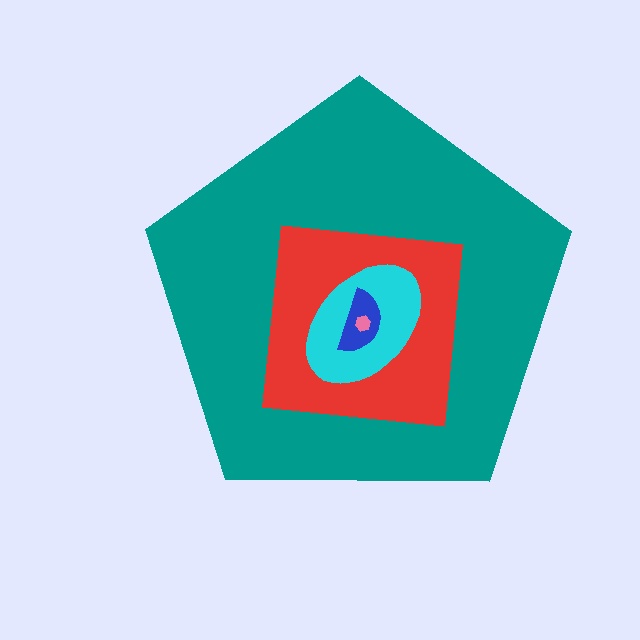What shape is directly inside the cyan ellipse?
The blue semicircle.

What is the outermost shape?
The teal pentagon.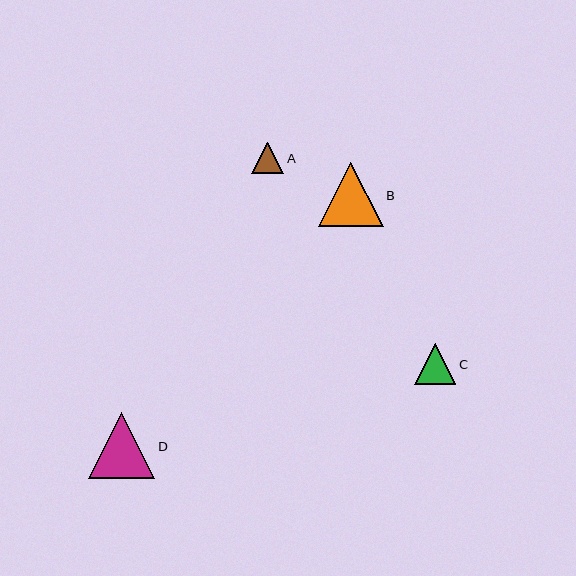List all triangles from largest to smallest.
From largest to smallest: D, B, C, A.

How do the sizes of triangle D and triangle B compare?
Triangle D and triangle B are approximately the same size.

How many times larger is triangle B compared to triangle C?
Triangle B is approximately 1.6 times the size of triangle C.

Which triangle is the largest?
Triangle D is the largest with a size of approximately 66 pixels.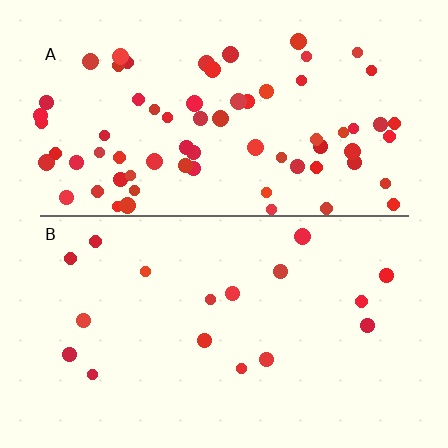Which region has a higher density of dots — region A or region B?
A (the top).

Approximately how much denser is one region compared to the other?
Approximately 4.1× — region A over region B.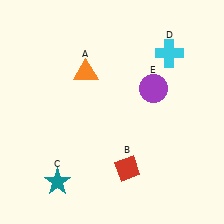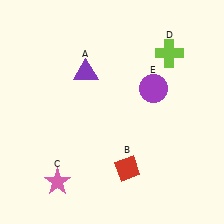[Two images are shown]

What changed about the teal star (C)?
In Image 1, C is teal. In Image 2, it changed to pink.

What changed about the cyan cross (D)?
In Image 1, D is cyan. In Image 2, it changed to lime.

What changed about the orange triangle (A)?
In Image 1, A is orange. In Image 2, it changed to purple.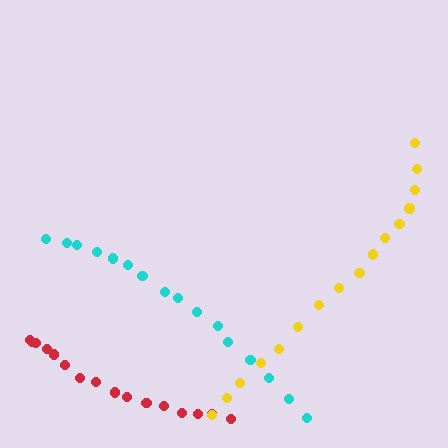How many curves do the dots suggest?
There are 3 distinct paths.